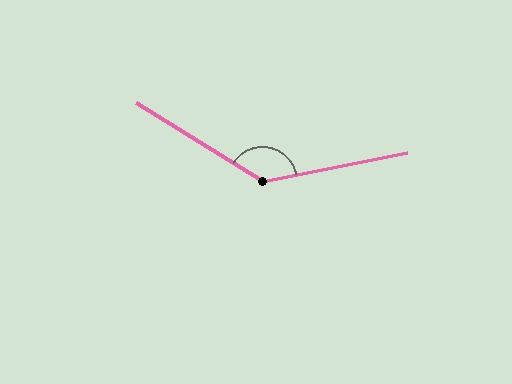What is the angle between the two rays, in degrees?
Approximately 137 degrees.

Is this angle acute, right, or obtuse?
It is obtuse.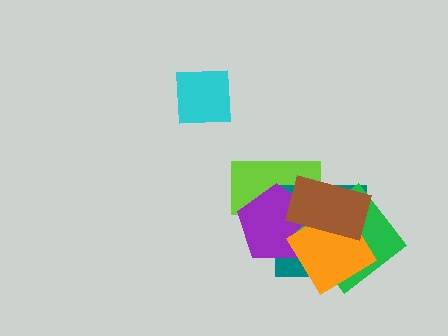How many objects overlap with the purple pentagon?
4 objects overlap with the purple pentagon.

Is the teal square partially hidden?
Yes, it is partially covered by another shape.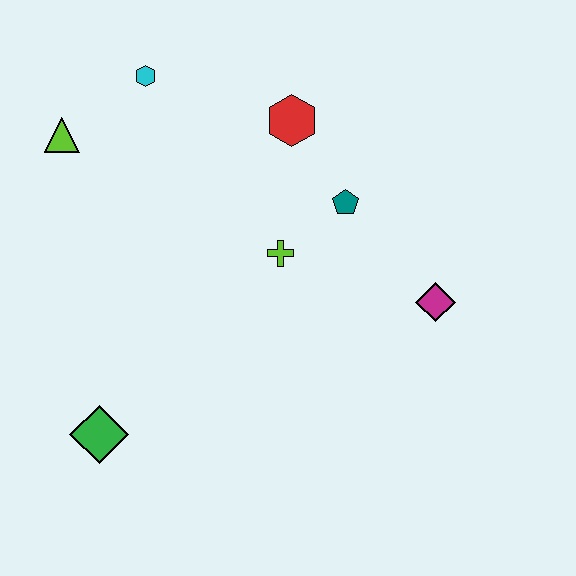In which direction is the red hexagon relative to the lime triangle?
The red hexagon is to the right of the lime triangle.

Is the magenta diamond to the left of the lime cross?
No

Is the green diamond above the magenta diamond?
No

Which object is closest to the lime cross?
The teal pentagon is closest to the lime cross.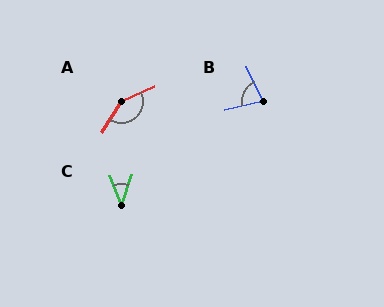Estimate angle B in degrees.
Approximately 78 degrees.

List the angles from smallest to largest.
C (41°), B (78°), A (147°).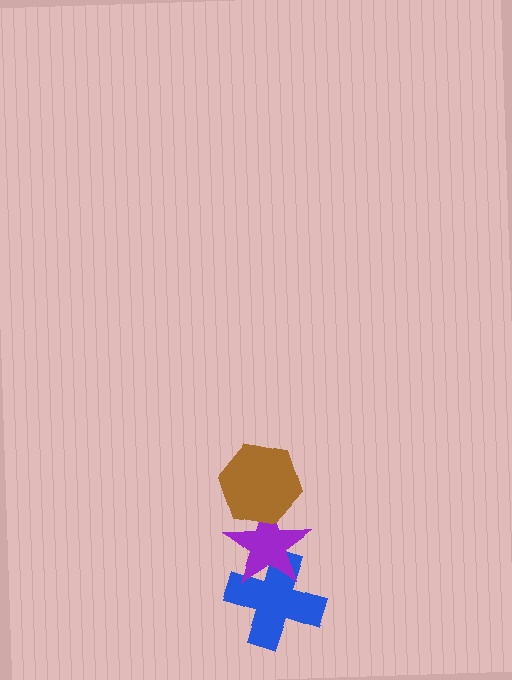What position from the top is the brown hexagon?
The brown hexagon is 1st from the top.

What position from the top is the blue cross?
The blue cross is 3rd from the top.